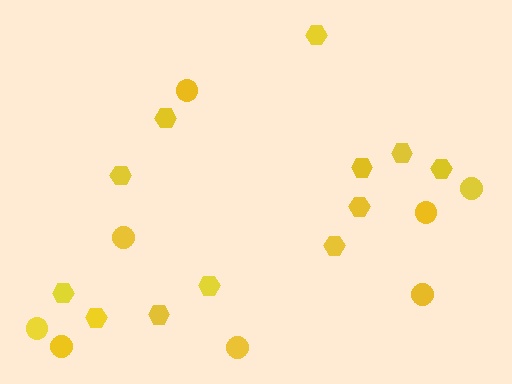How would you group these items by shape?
There are 2 groups: one group of hexagons (12) and one group of circles (8).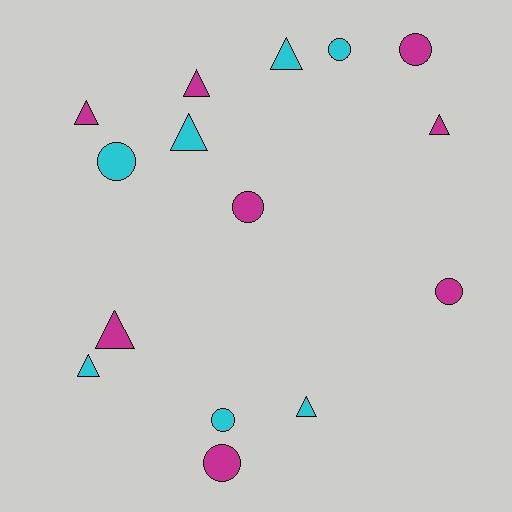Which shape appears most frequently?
Triangle, with 8 objects.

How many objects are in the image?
There are 15 objects.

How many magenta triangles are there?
There are 4 magenta triangles.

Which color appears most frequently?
Magenta, with 8 objects.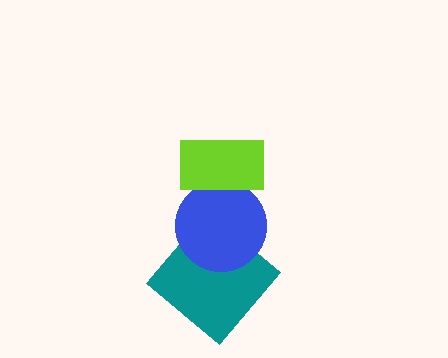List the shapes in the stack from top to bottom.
From top to bottom: the lime rectangle, the blue circle, the teal diamond.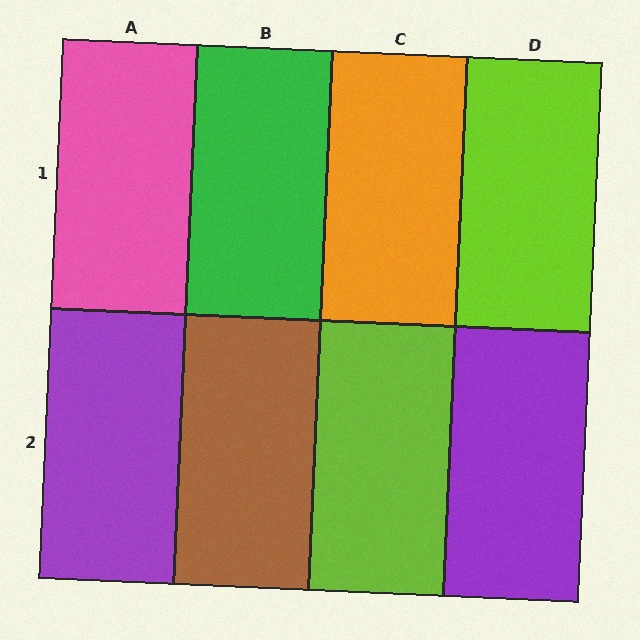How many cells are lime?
2 cells are lime.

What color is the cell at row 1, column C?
Orange.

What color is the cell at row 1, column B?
Green.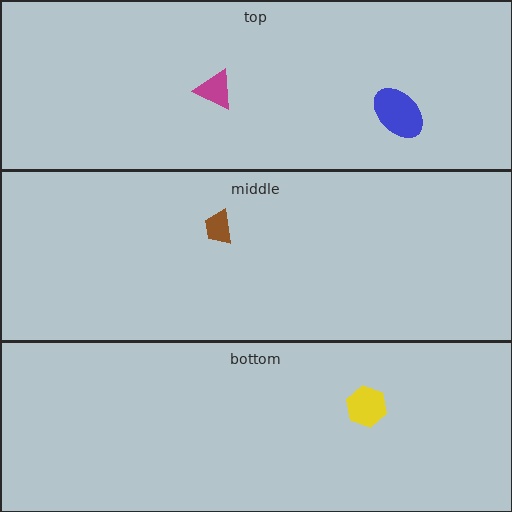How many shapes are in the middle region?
1.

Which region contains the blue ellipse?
The top region.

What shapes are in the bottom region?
The yellow hexagon.